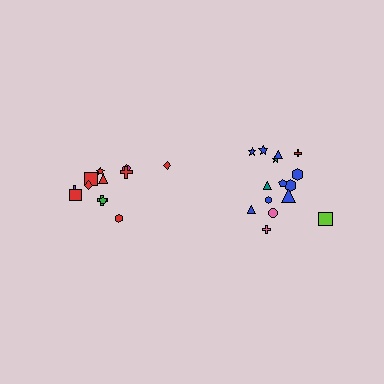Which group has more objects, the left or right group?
The right group.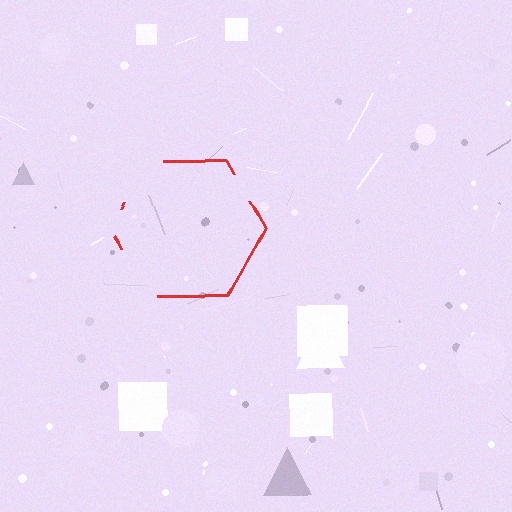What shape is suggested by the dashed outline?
The dashed outline suggests a hexagon.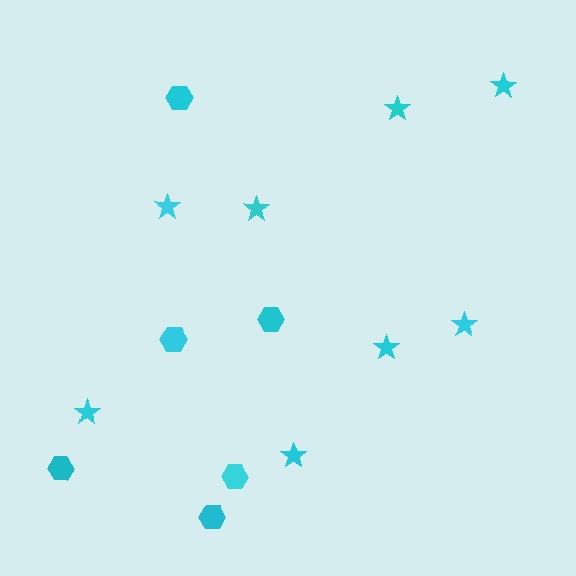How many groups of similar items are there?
There are 2 groups: one group of hexagons (6) and one group of stars (8).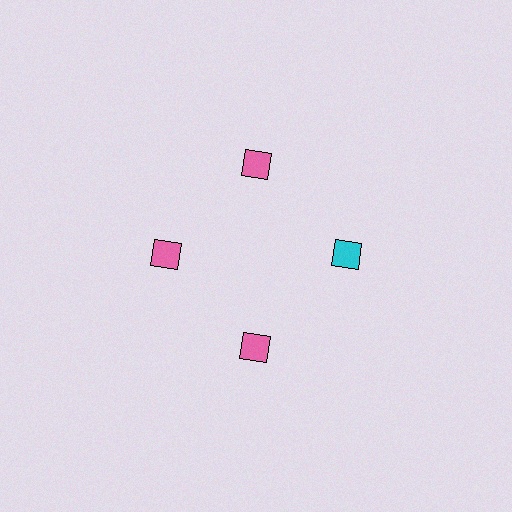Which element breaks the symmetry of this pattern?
The cyan diamond at roughly the 3 o'clock position breaks the symmetry. All other shapes are pink diamonds.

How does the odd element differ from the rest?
It has a different color: cyan instead of pink.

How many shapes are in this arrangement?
There are 4 shapes arranged in a ring pattern.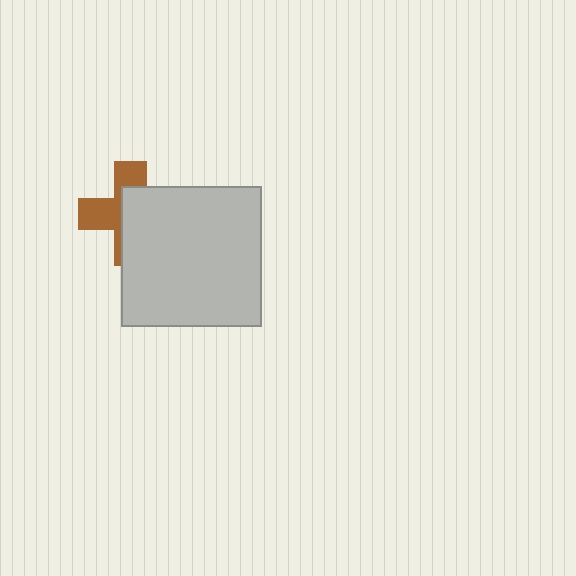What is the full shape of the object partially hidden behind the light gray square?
The partially hidden object is a brown cross.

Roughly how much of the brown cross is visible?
A small part of it is visible (roughly 45%).